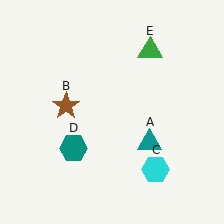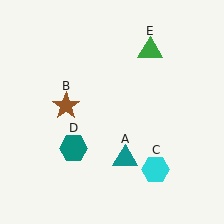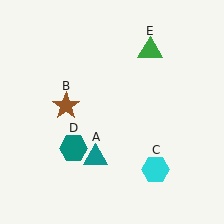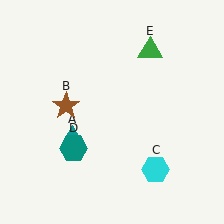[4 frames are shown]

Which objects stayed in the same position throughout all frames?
Brown star (object B) and cyan hexagon (object C) and teal hexagon (object D) and green triangle (object E) remained stationary.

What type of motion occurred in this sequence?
The teal triangle (object A) rotated clockwise around the center of the scene.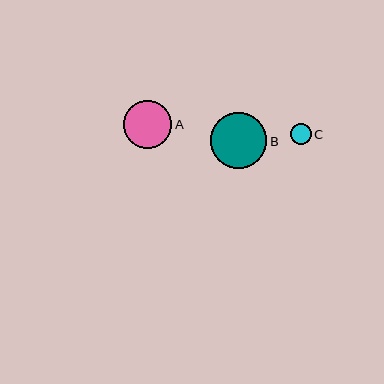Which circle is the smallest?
Circle C is the smallest with a size of approximately 21 pixels.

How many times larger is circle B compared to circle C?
Circle B is approximately 2.7 times the size of circle C.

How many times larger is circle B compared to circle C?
Circle B is approximately 2.7 times the size of circle C.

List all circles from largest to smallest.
From largest to smallest: B, A, C.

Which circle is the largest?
Circle B is the largest with a size of approximately 56 pixels.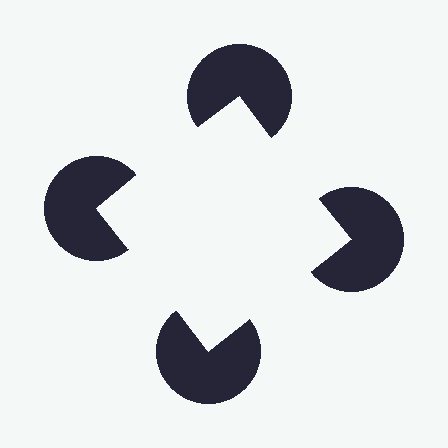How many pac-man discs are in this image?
There are 4 — one at each vertex of the illusory square.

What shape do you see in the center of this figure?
An illusory square — its edges are inferred from the aligned wedge cuts in the pac-man discs, not physically drawn.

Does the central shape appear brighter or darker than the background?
It typically appears slightly brighter than the background, even though no actual brightness change is drawn.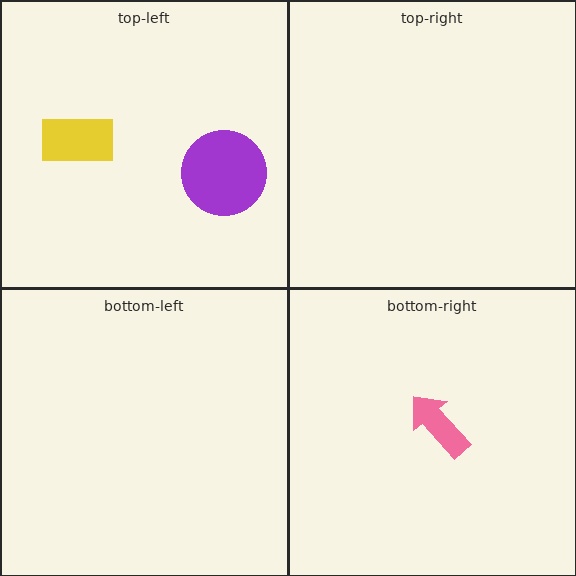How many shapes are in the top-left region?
2.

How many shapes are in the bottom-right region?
1.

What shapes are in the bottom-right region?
The pink arrow.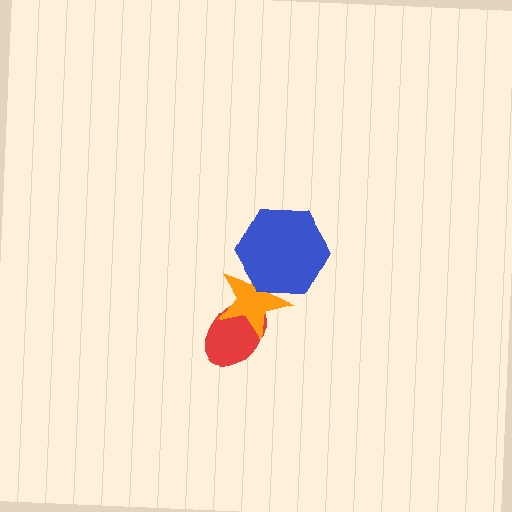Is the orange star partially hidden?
Yes, it is partially covered by another shape.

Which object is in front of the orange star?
The blue hexagon is in front of the orange star.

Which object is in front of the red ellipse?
The orange star is in front of the red ellipse.